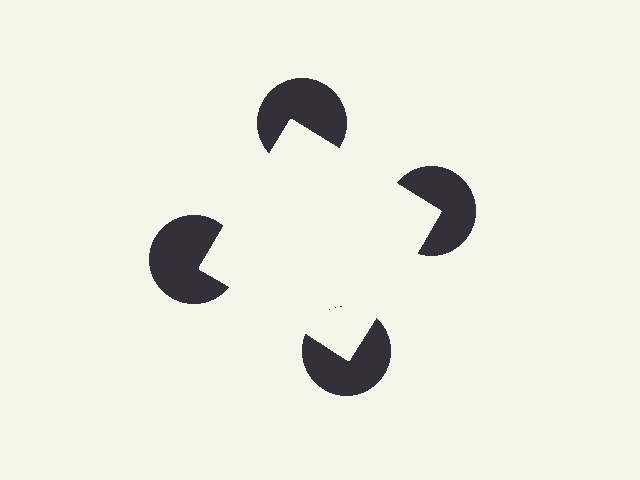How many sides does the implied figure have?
4 sides.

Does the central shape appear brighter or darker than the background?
It typically appears slightly brighter than the background, even though no actual brightness change is drawn.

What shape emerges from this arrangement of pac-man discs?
An illusory square — its edges are inferred from the aligned wedge cuts in the pac-man discs, not physically drawn.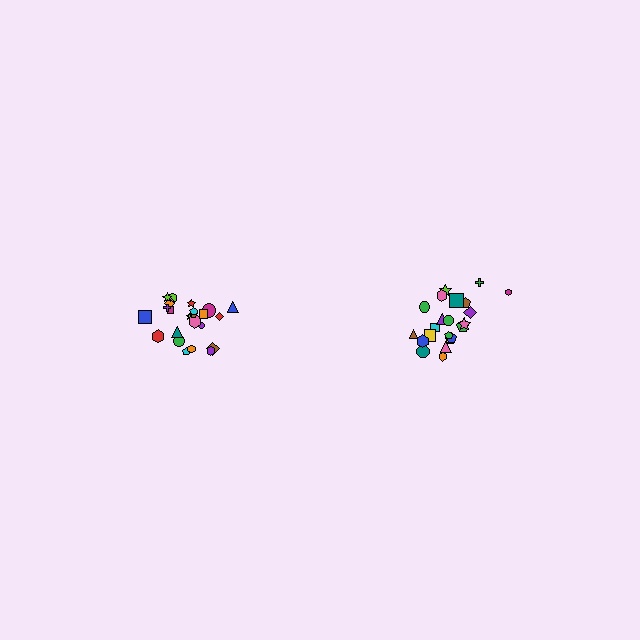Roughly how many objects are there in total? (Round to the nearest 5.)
Roughly 45 objects in total.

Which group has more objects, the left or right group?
The left group.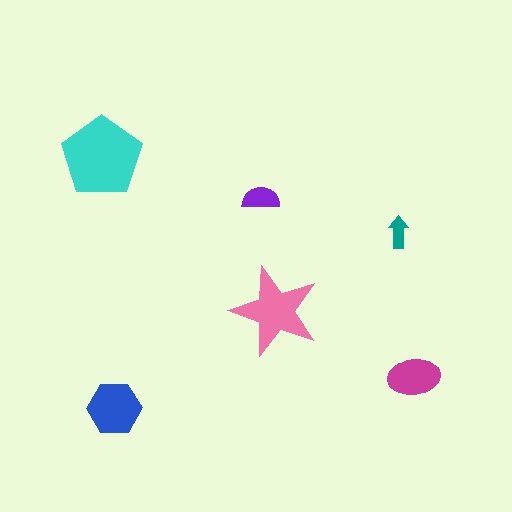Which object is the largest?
The cyan pentagon.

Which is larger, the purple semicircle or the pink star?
The pink star.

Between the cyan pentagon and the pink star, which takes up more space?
The cyan pentagon.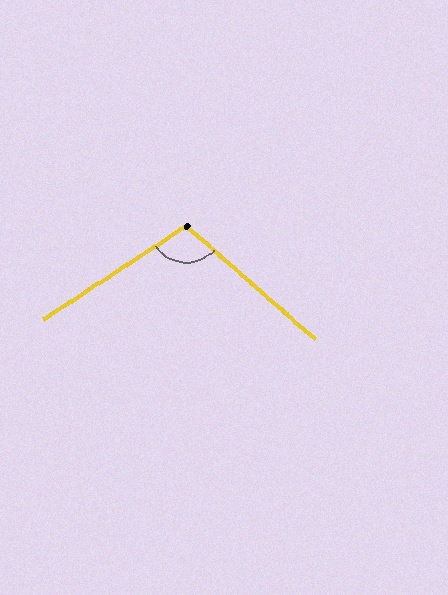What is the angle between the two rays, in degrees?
Approximately 105 degrees.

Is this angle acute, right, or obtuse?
It is obtuse.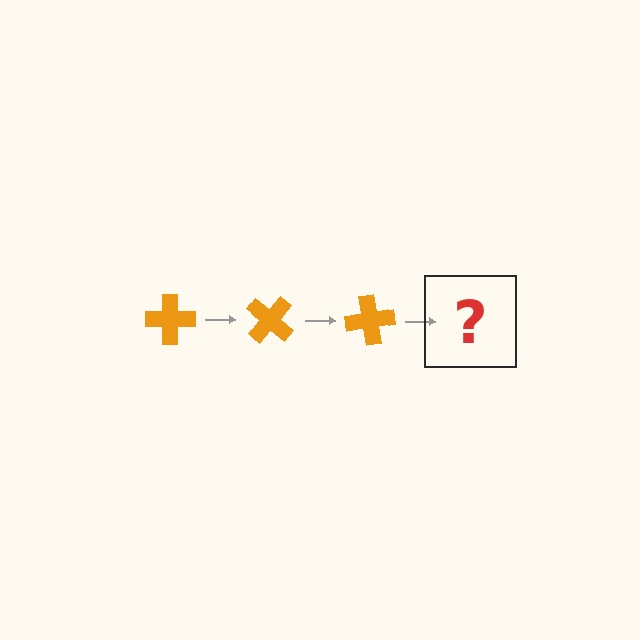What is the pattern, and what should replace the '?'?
The pattern is that the cross rotates 40 degrees each step. The '?' should be an orange cross rotated 120 degrees.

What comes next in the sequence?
The next element should be an orange cross rotated 120 degrees.